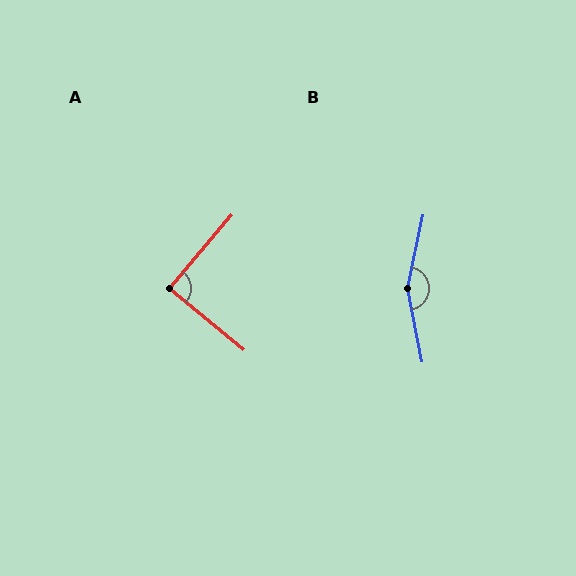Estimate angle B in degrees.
Approximately 157 degrees.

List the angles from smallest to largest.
A (89°), B (157°).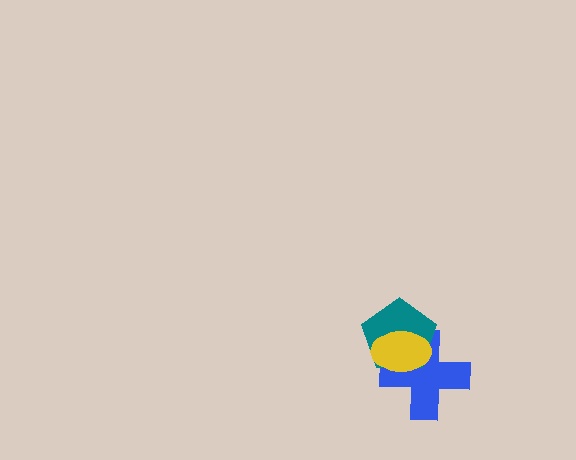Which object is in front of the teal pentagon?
The yellow ellipse is in front of the teal pentagon.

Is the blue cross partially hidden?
Yes, it is partially covered by another shape.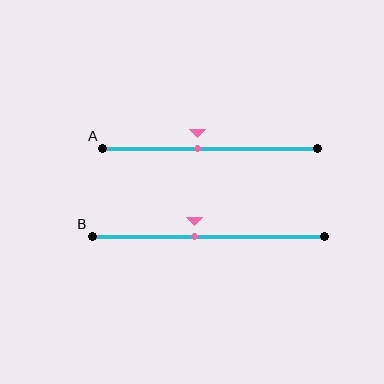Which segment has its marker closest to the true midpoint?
Segment A has its marker closest to the true midpoint.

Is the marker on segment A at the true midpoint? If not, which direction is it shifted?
No, the marker on segment A is shifted to the left by about 6% of the segment length.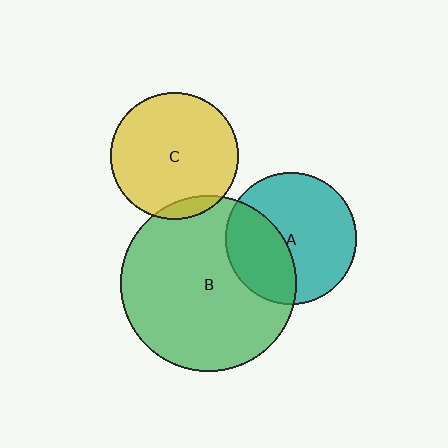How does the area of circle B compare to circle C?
Approximately 1.9 times.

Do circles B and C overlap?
Yes.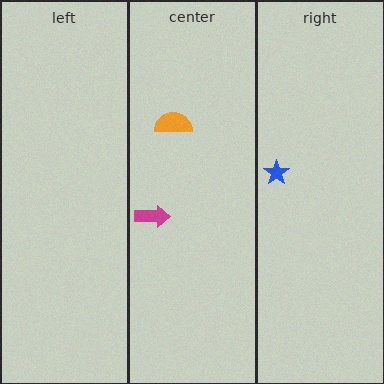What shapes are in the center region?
The orange semicircle, the magenta arrow.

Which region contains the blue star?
The right region.